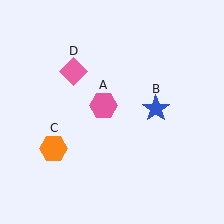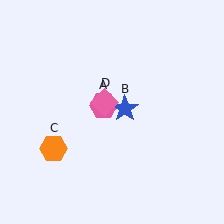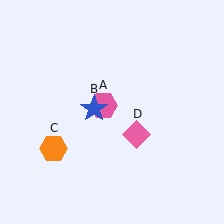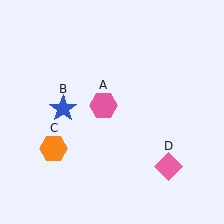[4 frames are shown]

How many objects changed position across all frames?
2 objects changed position: blue star (object B), pink diamond (object D).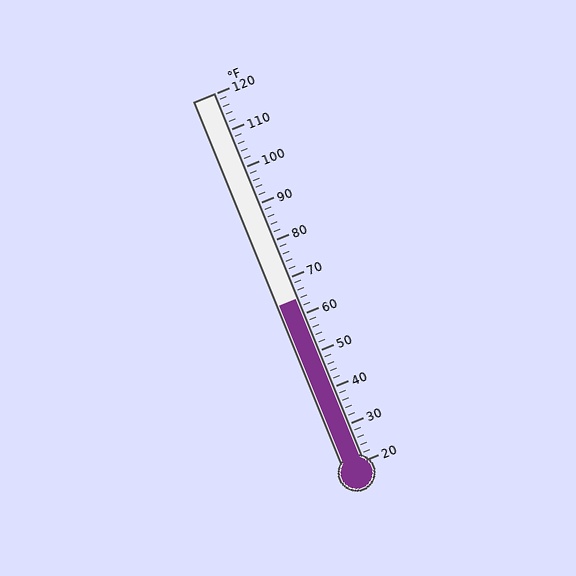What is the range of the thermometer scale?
The thermometer scale ranges from 20°F to 120°F.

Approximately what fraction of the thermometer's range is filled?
The thermometer is filled to approximately 45% of its range.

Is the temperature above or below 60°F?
The temperature is above 60°F.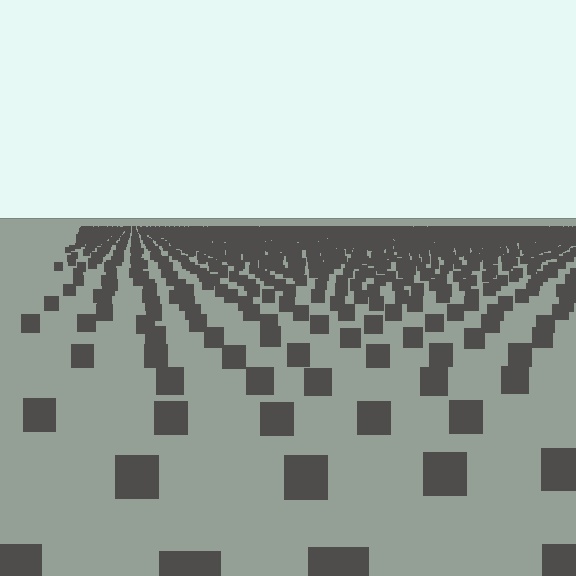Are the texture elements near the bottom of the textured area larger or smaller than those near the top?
Larger. Near the bottom, elements are closer to the viewer and appear at a bigger on-screen size.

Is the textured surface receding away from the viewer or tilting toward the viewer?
The surface is receding away from the viewer. Texture elements get smaller and denser toward the top.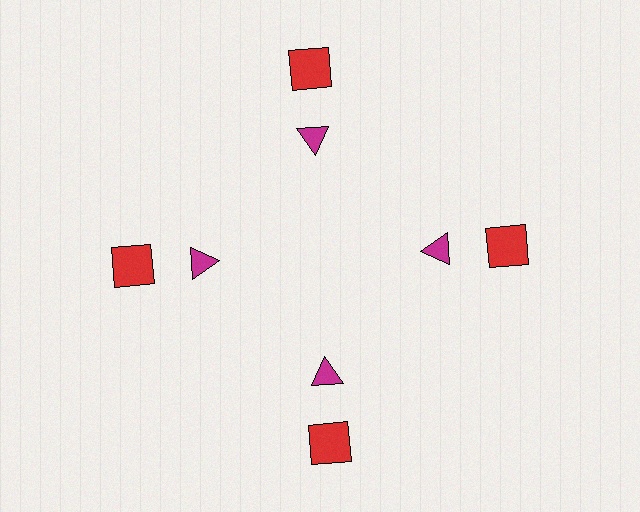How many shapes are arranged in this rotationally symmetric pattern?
There are 8 shapes, arranged in 4 groups of 2.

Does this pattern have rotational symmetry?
Yes, this pattern has 4-fold rotational symmetry. It looks the same after rotating 90 degrees around the center.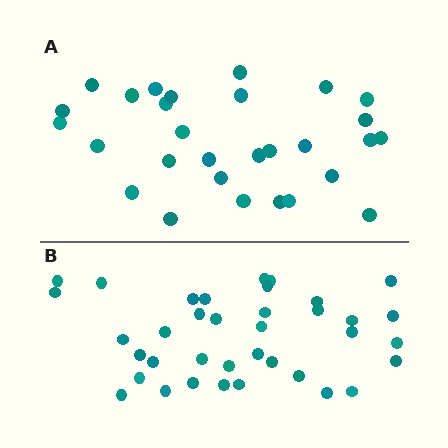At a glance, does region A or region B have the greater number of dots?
Region B (the bottom region) has more dots.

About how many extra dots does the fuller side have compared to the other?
Region B has roughly 8 or so more dots than region A.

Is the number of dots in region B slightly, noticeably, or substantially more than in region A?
Region B has noticeably more, but not dramatically so. The ratio is roughly 1.3 to 1.